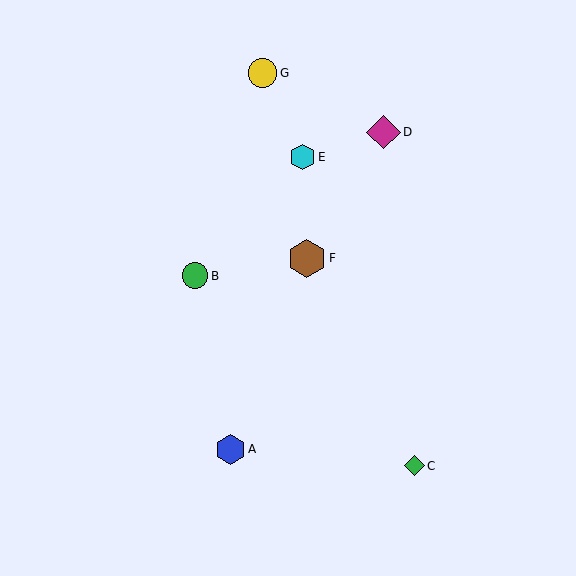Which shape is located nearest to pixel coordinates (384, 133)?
The magenta diamond (labeled D) at (383, 132) is nearest to that location.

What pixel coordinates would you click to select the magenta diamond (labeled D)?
Click at (383, 132) to select the magenta diamond D.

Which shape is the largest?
The brown hexagon (labeled F) is the largest.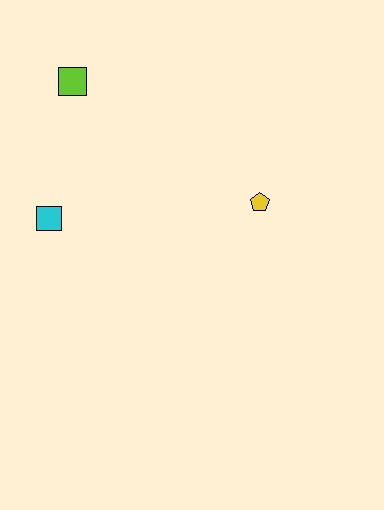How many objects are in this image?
There are 3 objects.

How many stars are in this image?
There are no stars.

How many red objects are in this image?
There are no red objects.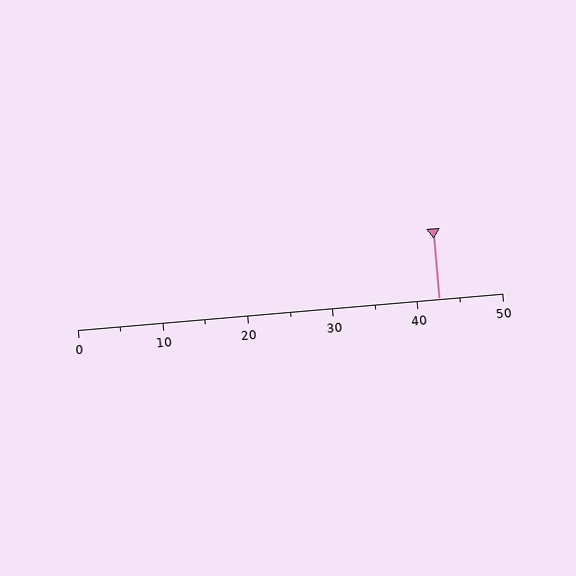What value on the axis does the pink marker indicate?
The marker indicates approximately 42.5.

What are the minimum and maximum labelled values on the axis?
The axis runs from 0 to 50.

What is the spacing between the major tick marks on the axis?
The major ticks are spaced 10 apart.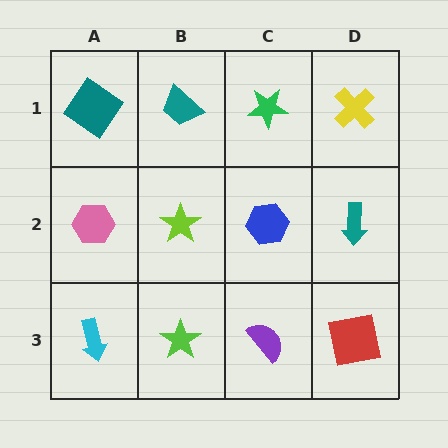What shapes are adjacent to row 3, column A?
A pink hexagon (row 2, column A), a lime star (row 3, column B).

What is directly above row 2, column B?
A teal trapezoid.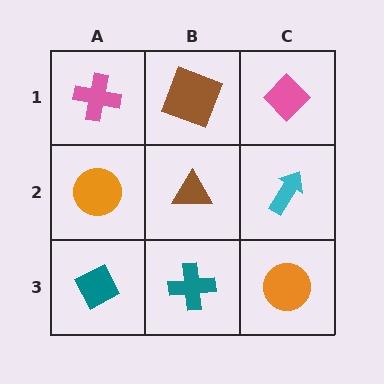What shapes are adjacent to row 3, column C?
A cyan arrow (row 2, column C), a teal cross (row 3, column B).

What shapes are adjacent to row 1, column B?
A brown triangle (row 2, column B), a pink cross (row 1, column A), a pink diamond (row 1, column C).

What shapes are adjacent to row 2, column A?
A pink cross (row 1, column A), a teal diamond (row 3, column A), a brown triangle (row 2, column B).